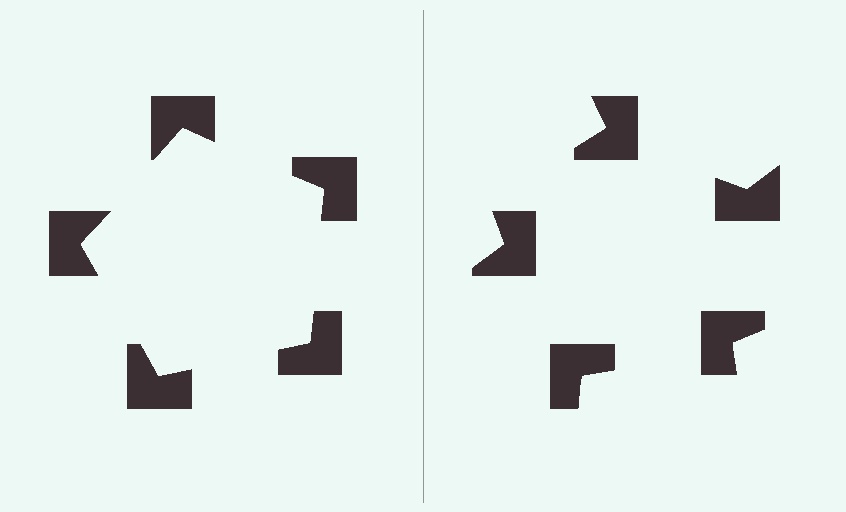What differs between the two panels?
The notched squares are positioned identically on both sides; only the wedge orientations differ. On the left they align to a pentagon; on the right they are misaligned.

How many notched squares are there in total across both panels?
10 — 5 on each side.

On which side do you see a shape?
An illusory pentagon appears on the left side. On the right side the wedge cuts are rotated, so no coherent shape forms.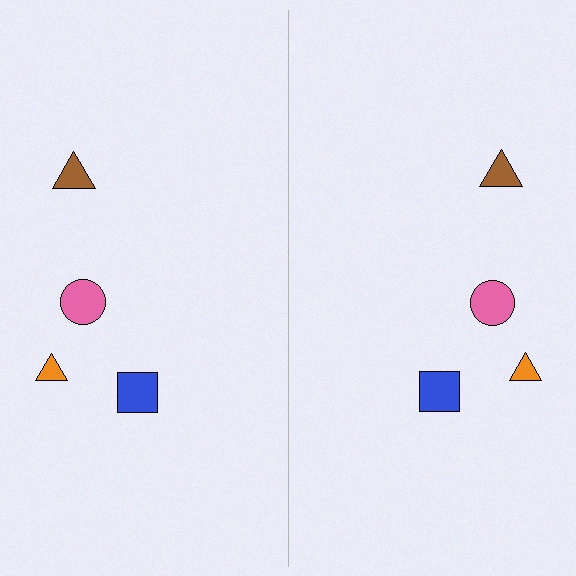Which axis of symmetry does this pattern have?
The pattern has a vertical axis of symmetry running through the center of the image.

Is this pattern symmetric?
Yes, this pattern has bilateral (reflection) symmetry.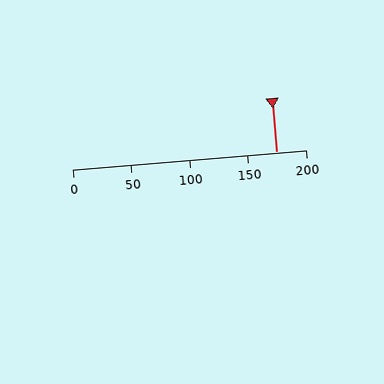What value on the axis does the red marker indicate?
The marker indicates approximately 175.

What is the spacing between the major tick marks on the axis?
The major ticks are spaced 50 apart.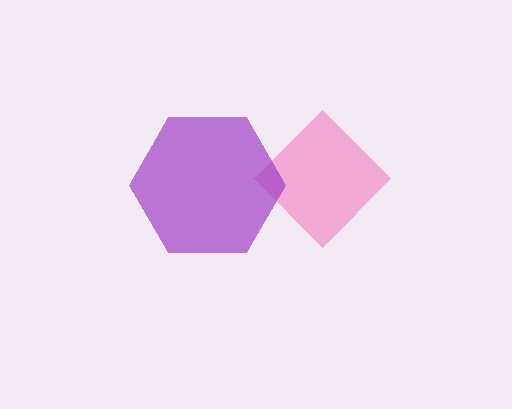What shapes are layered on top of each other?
The layered shapes are: a pink diamond, a purple hexagon.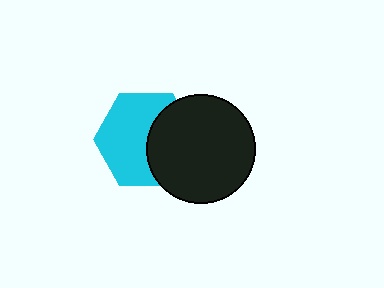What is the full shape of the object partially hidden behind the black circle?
The partially hidden object is a cyan hexagon.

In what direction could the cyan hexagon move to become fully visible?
The cyan hexagon could move left. That would shift it out from behind the black circle entirely.